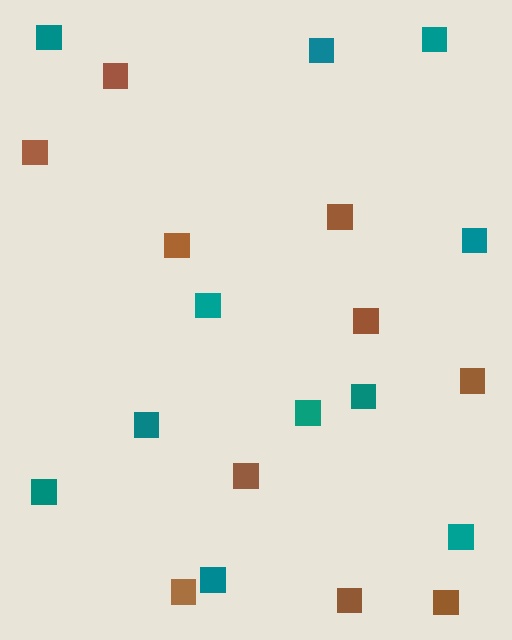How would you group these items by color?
There are 2 groups: one group of teal squares (11) and one group of brown squares (10).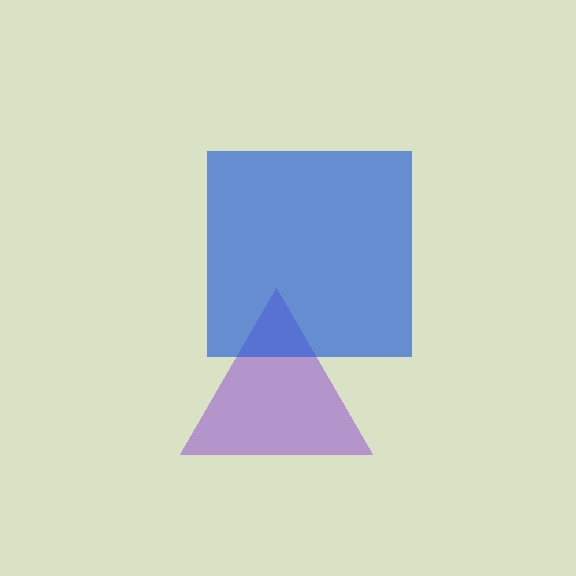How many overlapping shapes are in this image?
There are 2 overlapping shapes in the image.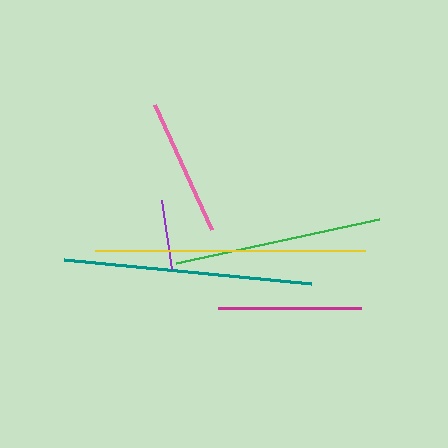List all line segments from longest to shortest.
From longest to shortest: yellow, teal, green, magenta, pink, purple.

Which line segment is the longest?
The yellow line is the longest at approximately 270 pixels.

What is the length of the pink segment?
The pink segment is approximately 137 pixels long.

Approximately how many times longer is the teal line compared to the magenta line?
The teal line is approximately 1.7 times the length of the magenta line.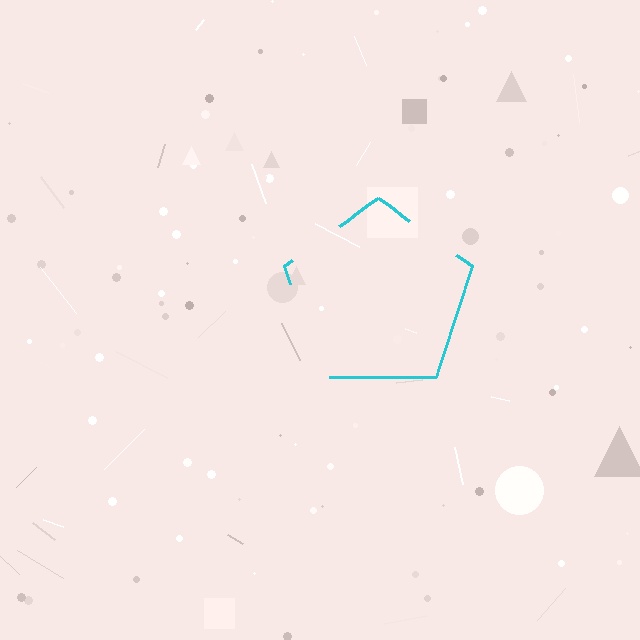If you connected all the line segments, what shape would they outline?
They would outline a pentagon.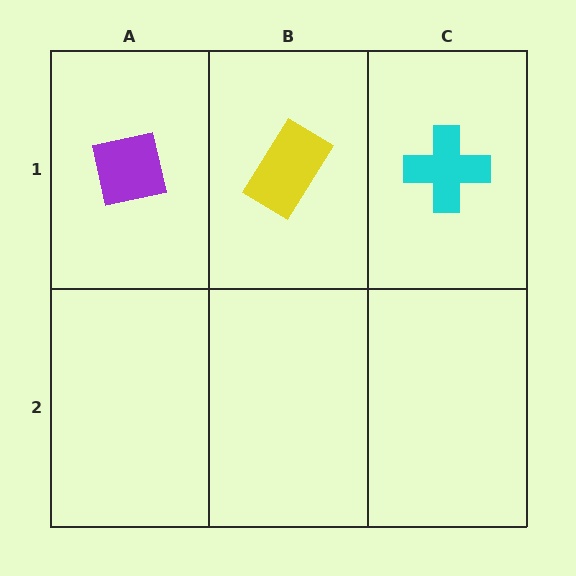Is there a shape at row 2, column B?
No, that cell is empty.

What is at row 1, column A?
A purple square.